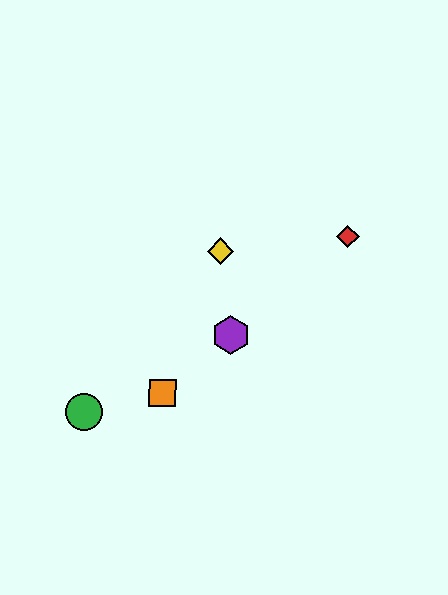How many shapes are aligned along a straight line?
4 shapes (the red diamond, the blue diamond, the purple hexagon, the orange square) are aligned along a straight line.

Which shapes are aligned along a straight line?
The red diamond, the blue diamond, the purple hexagon, the orange square are aligned along a straight line.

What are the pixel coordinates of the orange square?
The orange square is at (162, 392).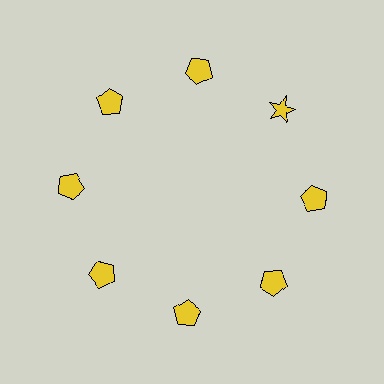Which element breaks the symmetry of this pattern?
The yellow star at roughly the 2 o'clock position breaks the symmetry. All other shapes are yellow pentagons.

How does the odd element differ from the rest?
It has a different shape: star instead of pentagon.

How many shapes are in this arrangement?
There are 8 shapes arranged in a ring pattern.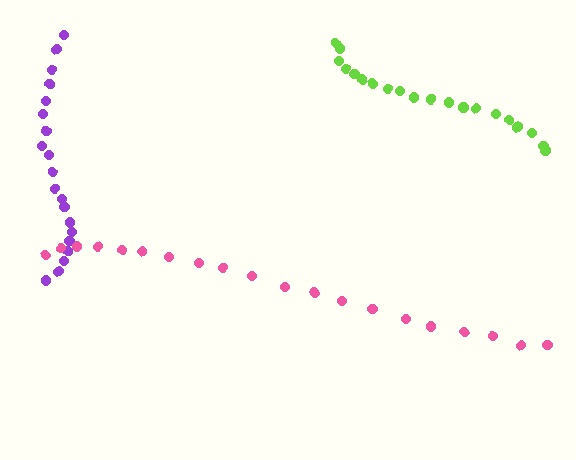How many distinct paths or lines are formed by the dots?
There are 3 distinct paths.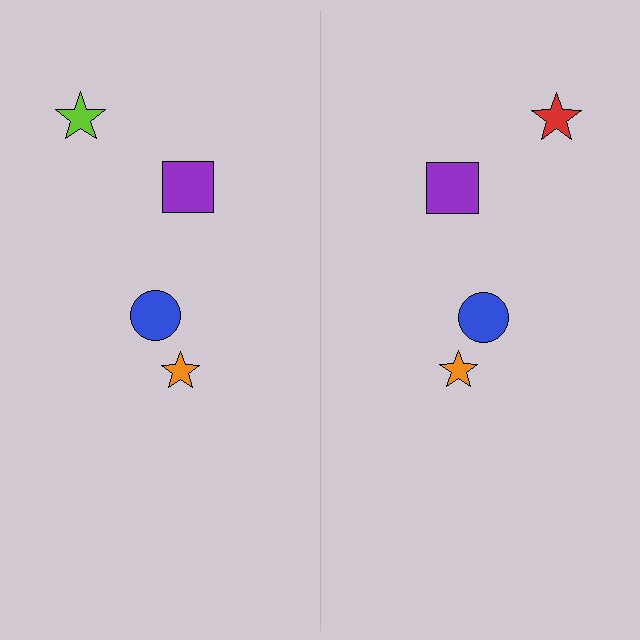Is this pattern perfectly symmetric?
No, the pattern is not perfectly symmetric. The red star on the right side breaks the symmetry — its mirror counterpart is lime.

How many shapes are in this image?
There are 8 shapes in this image.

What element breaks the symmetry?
The red star on the right side breaks the symmetry — its mirror counterpart is lime.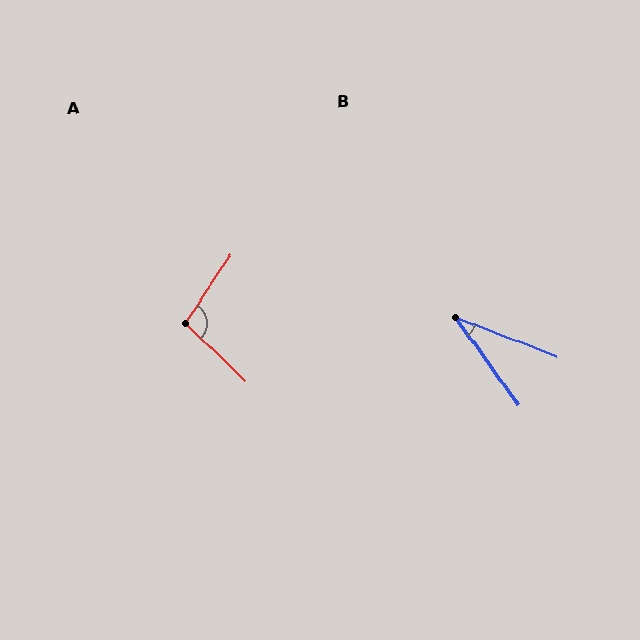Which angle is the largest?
A, at approximately 100 degrees.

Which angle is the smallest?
B, at approximately 33 degrees.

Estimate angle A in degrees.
Approximately 100 degrees.